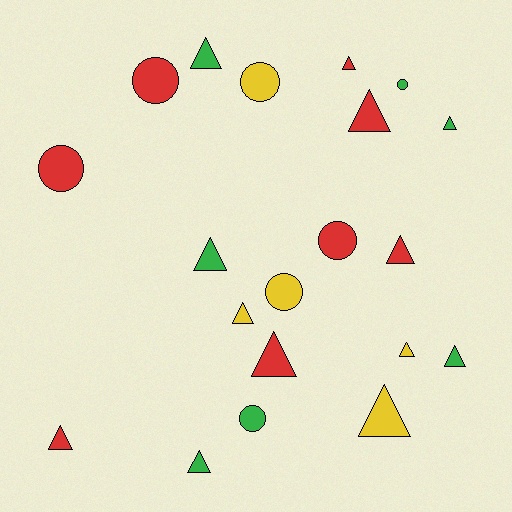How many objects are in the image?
There are 20 objects.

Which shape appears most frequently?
Triangle, with 13 objects.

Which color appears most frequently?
Red, with 8 objects.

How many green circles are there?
There are 2 green circles.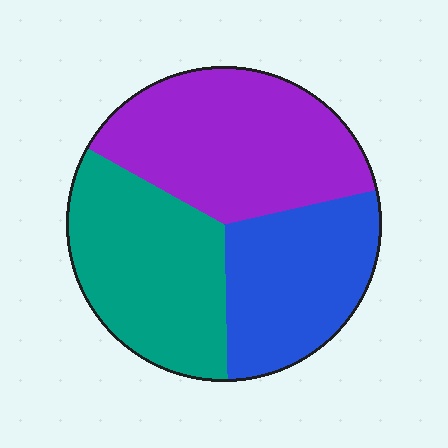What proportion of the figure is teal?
Teal takes up about one third (1/3) of the figure.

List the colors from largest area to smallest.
From largest to smallest: purple, teal, blue.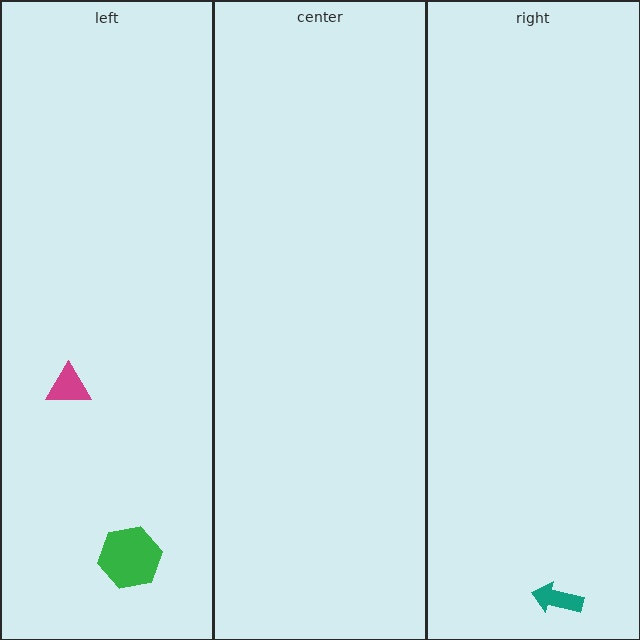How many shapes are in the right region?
1.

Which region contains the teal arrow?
The right region.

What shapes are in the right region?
The teal arrow.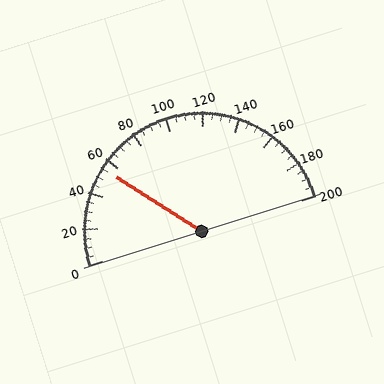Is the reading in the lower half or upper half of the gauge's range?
The reading is in the lower half of the range (0 to 200).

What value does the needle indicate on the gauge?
The needle indicates approximately 55.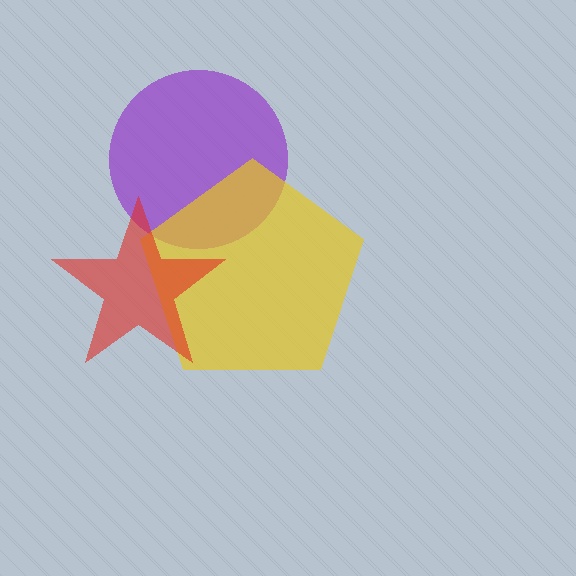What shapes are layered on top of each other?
The layered shapes are: a purple circle, a yellow pentagon, a red star.